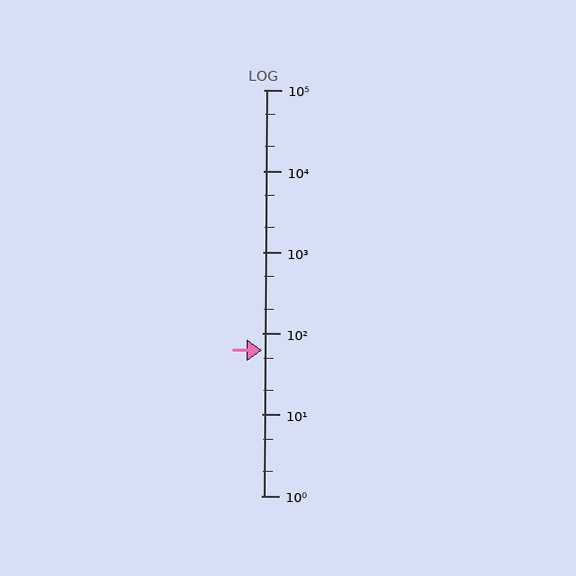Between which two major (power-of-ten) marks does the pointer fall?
The pointer is between 10 and 100.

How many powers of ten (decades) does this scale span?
The scale spans 5 decades, from 1 to 100000.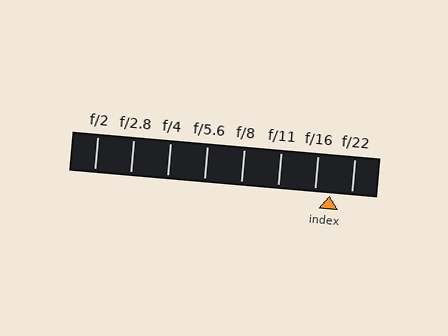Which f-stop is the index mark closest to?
The index mark is closest to f/16.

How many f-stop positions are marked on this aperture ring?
There are 8 f-stop positions marked.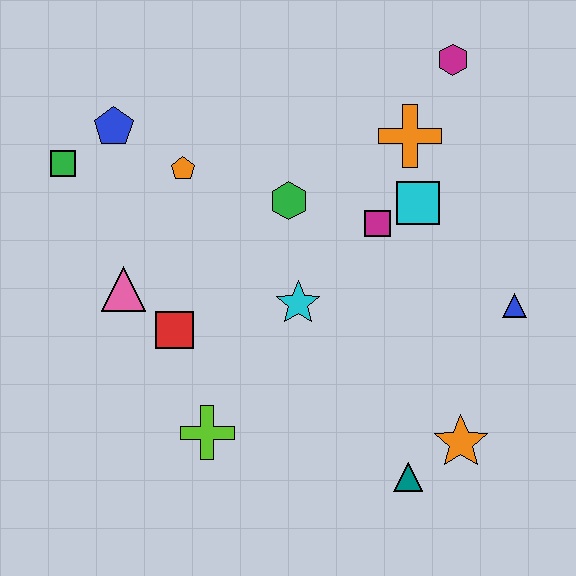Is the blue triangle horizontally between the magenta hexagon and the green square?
No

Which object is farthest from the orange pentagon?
The orange star is farthest from the orange pentagon.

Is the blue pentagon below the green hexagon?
No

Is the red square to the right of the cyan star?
No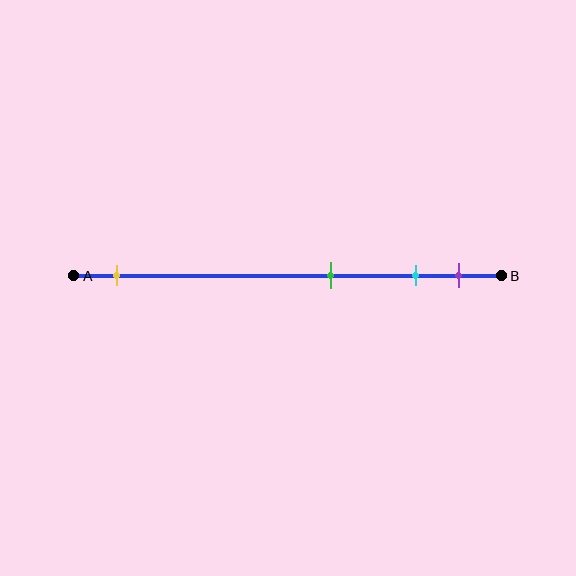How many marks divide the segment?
There are 4 marks dividing the segment.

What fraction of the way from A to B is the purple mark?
The purple mark is approximately 90% (0.9) of the way from A to B.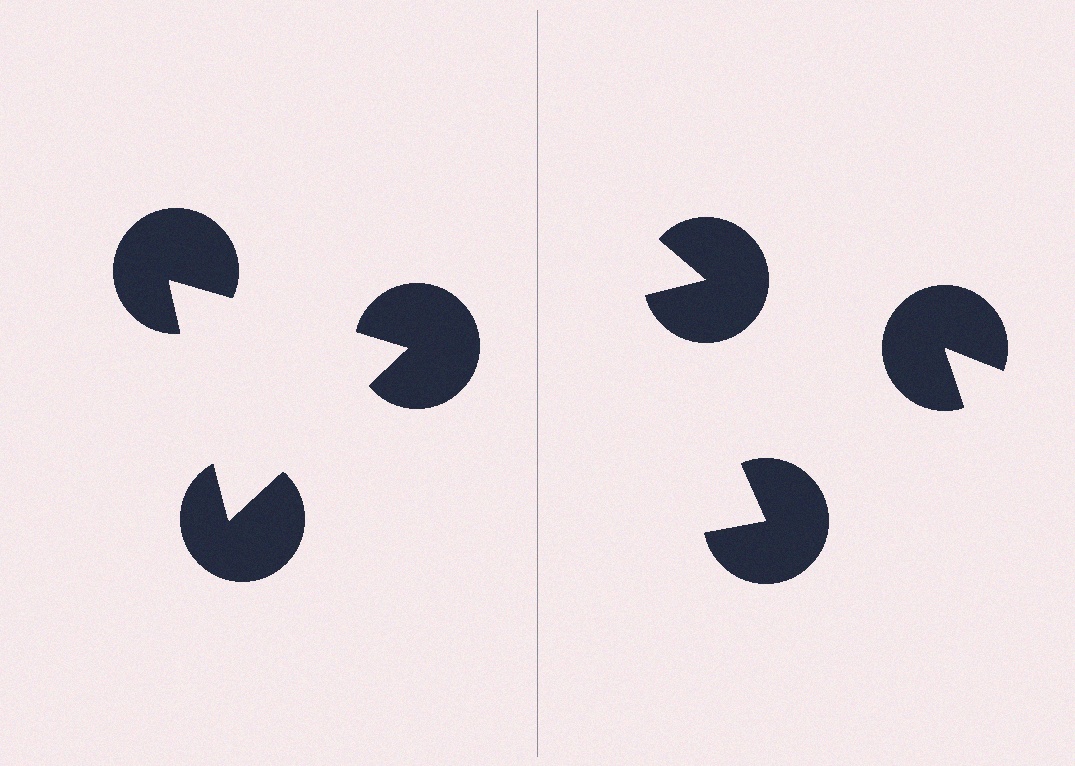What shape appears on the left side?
An illusory triangle.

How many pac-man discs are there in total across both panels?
6 — 3 on each side.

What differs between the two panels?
The pac-man discs are positioned identically on both sides; only the wedge orientations differ. On the left they align to a triangle; on the right they are misaligned.